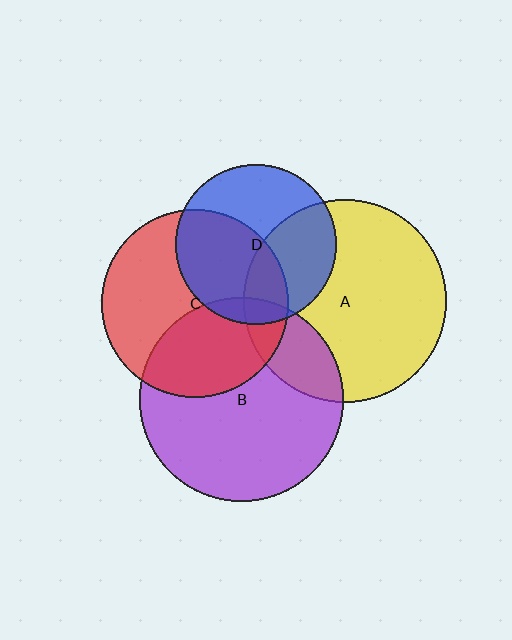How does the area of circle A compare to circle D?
Approximately 1.6 times.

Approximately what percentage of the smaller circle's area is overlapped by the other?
Approximately 20%.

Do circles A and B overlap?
Yes.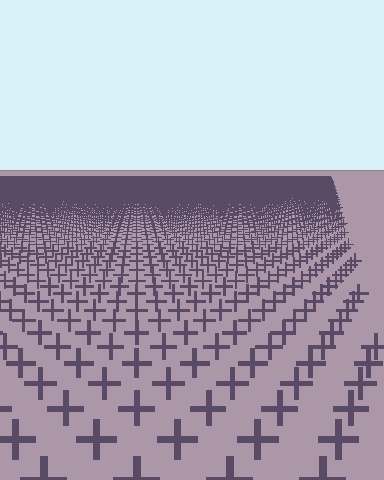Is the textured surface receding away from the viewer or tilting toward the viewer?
The surface is receding away from the viewer. Texture elements get smaller and denser toward the top.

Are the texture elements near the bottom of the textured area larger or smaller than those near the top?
Larger. Near the bottom, elements are closer to the viewer and appear at a bigger on-screen size.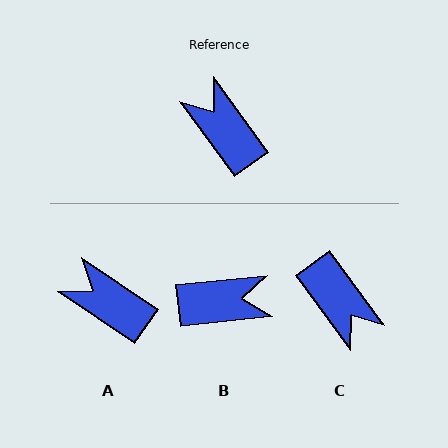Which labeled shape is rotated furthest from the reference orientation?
C, about 179 degrees away.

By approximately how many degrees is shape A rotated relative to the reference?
Approximately 20 degrees counter-clockwise.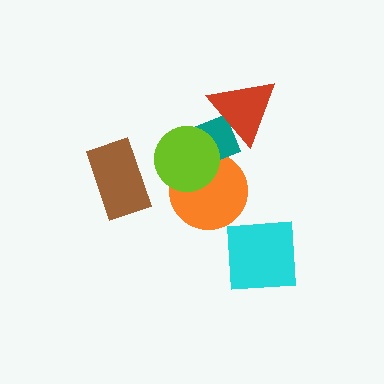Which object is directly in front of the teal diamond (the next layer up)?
The lime circle is directly in front of the teal diamond.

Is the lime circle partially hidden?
No, no other shape covers it.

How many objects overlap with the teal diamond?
3 objects overlap with the teal diamond.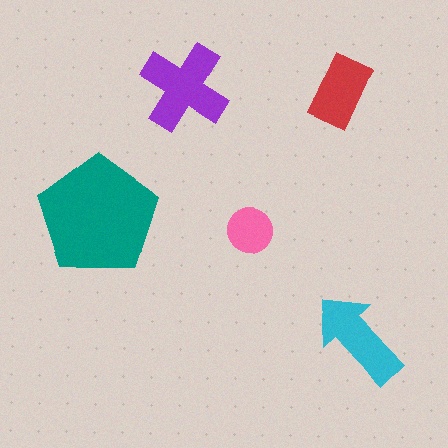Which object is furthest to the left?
The teal pentagon is leftmost.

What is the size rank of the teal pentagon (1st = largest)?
1st.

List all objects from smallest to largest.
The pink circle, the red rectangle, the cyan arrow, the purple cross, the teal pentagon.